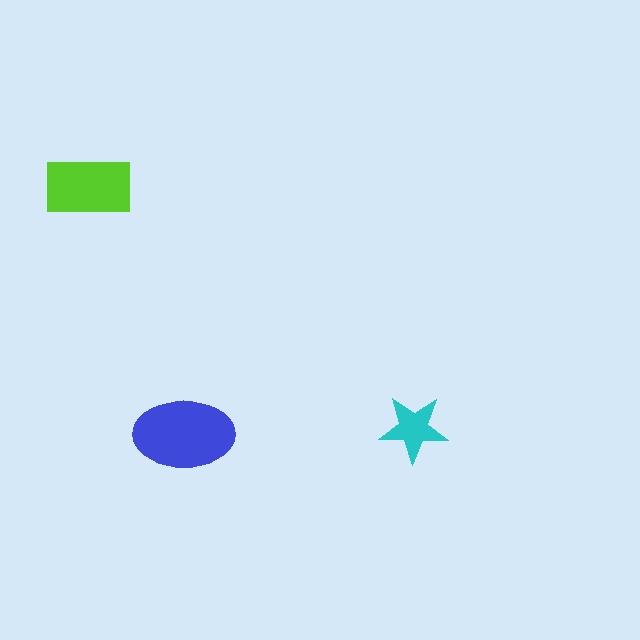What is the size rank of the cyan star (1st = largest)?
3rd.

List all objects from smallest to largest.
The cyan star, the lime rectangle, the blue ellipse.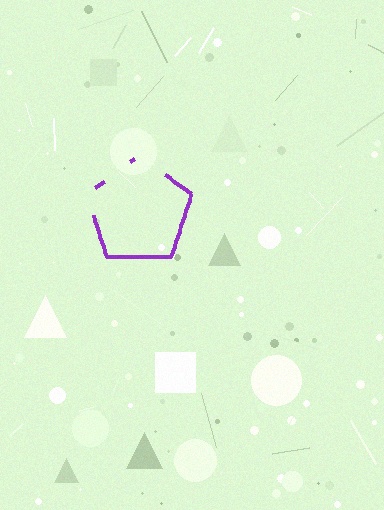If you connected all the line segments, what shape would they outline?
They would outline a pentagon.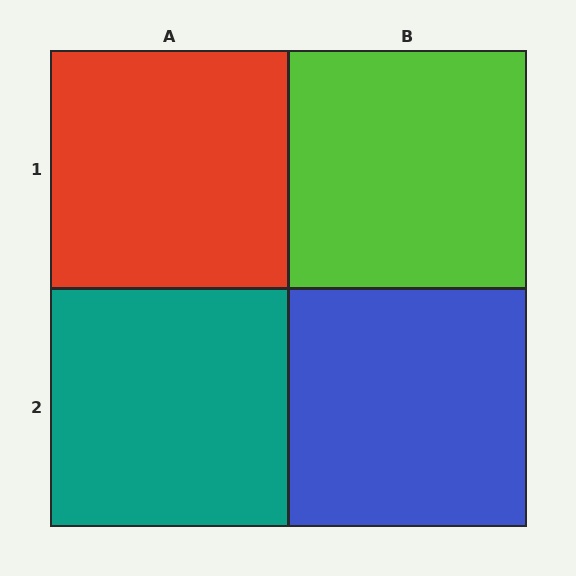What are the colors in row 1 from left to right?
Red, lime.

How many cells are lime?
1 cell is lime.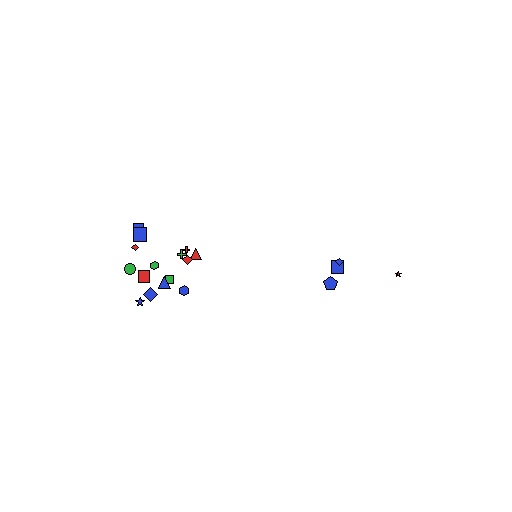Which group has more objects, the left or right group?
The left group.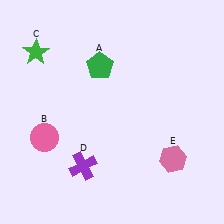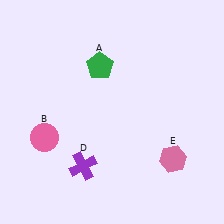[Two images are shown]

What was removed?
The green star (C) was removed in Image 2.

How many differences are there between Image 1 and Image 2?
There is 1 difference between the two images.